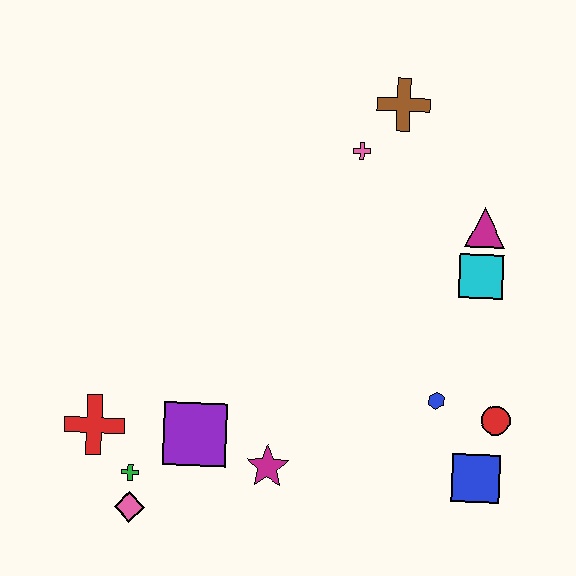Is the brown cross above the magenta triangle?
Yes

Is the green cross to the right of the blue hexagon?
No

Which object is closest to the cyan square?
The magenta triangle is closest to the cyan square.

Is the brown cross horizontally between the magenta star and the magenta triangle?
Yes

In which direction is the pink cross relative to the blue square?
The pink cross is above the blue square.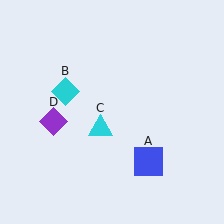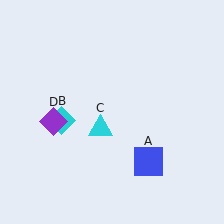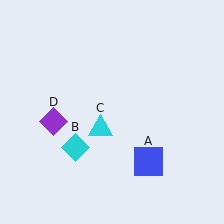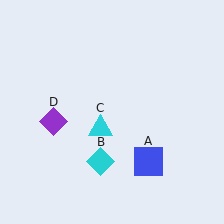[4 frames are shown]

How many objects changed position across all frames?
1 object changed position: cyan diamond (object B).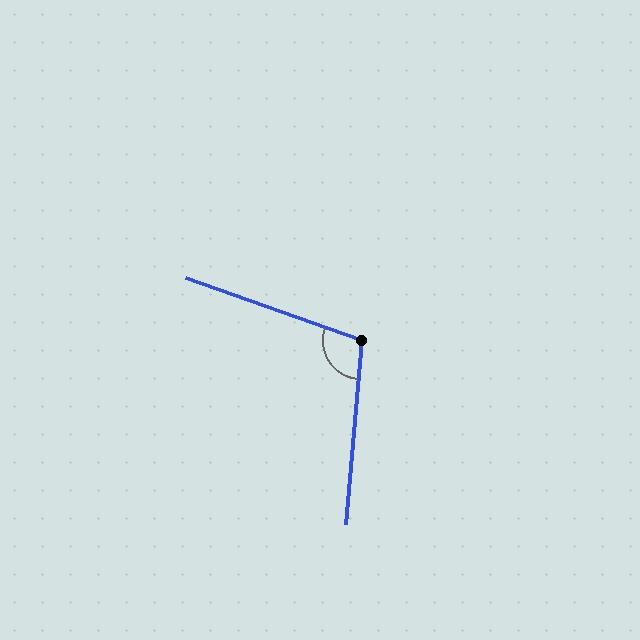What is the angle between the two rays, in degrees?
Approximately 105 degrees.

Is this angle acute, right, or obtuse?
It is obtuse.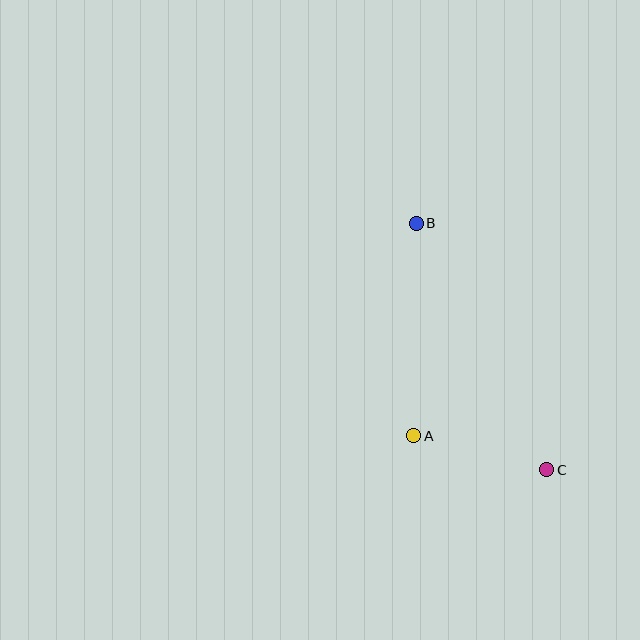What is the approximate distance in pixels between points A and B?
The distance between A and B is approximately 212 pixels.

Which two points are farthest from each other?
Points B and C are farthest from each other.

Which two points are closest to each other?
Points A and C are closest to each other.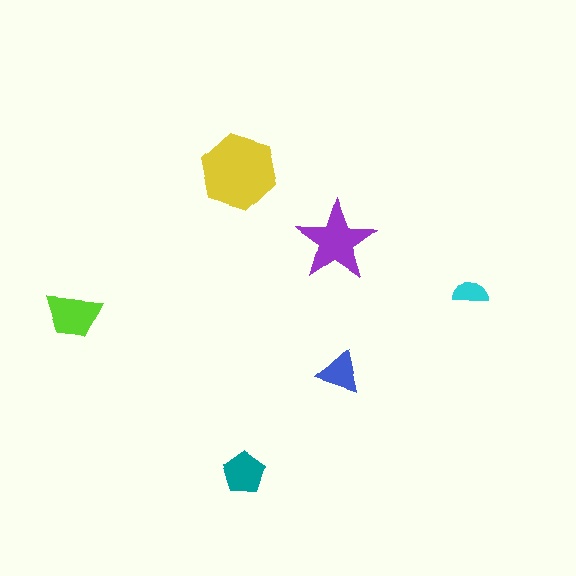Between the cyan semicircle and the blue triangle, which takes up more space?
The blue triangle.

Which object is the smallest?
The cyan semicircle.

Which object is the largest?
The yellow hexagon.